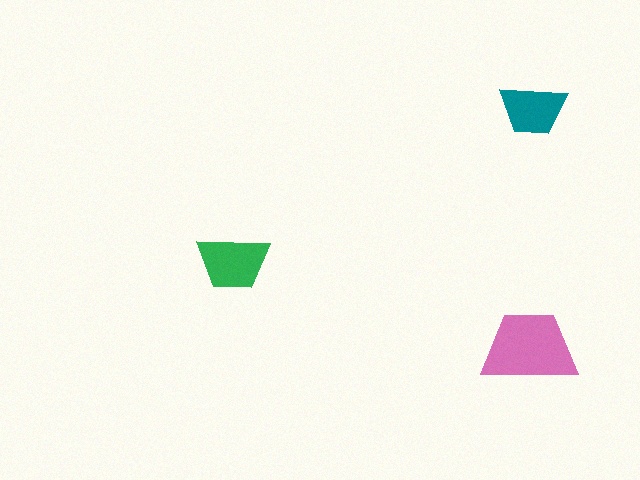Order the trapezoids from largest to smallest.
the pink one, the green one, the teal one.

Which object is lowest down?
The pink trapezoid is bottommost.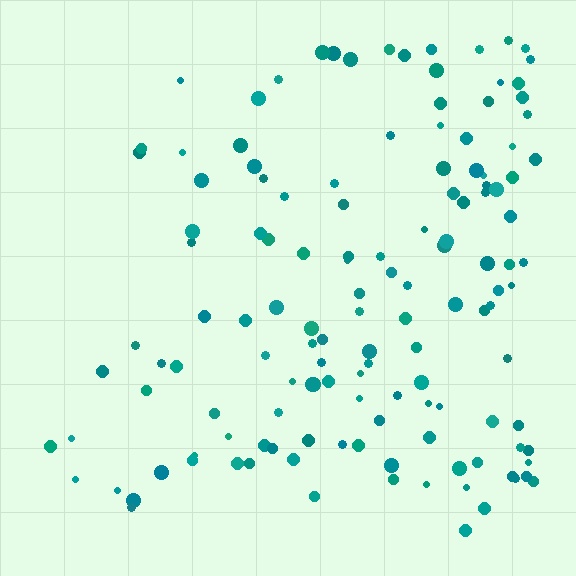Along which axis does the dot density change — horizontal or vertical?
Horizontal.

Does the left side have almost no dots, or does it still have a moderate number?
Still a moderate number, just noticeably fewer than the right.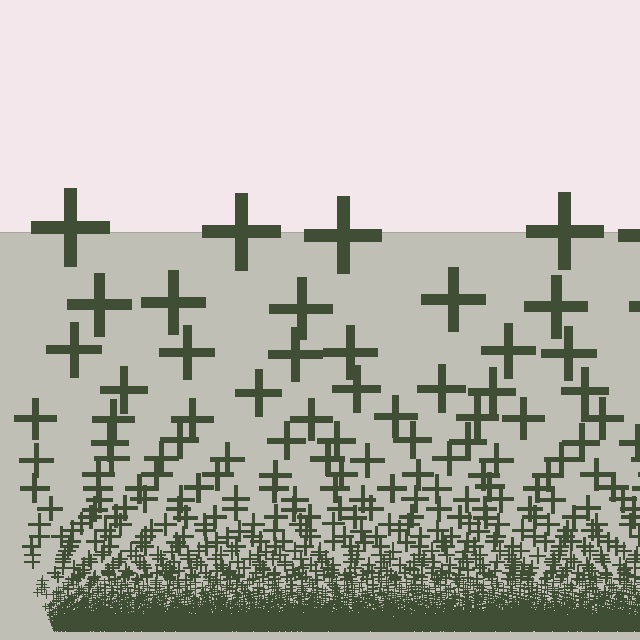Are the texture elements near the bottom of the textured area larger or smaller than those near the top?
Smaller. The gradient is inverted — elements near the bottom are smaller and denser.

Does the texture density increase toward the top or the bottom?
Density increases toward the bottom.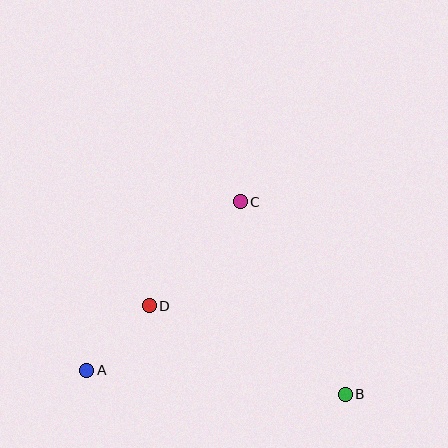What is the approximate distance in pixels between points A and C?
The distance between A and C is approximately 228 pixels.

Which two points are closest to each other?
Points A and D are closest to each other.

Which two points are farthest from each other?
Points A and B are farthest from each other.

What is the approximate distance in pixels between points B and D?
The distance between B and D is approximately 215 pixels.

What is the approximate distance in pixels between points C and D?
The distance between C and D is approximately 138 pixels.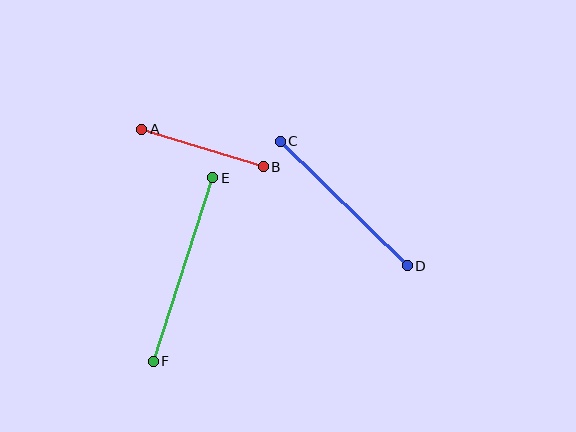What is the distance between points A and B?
The distance is approximately 127 pixels.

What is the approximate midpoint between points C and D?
The midpoint is at approximately (344, 204) pixels.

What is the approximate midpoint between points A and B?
The midpoint is at approximately (202, 148) pixels.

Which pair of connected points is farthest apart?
Points E and F are farthest apart.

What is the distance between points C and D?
The distance is approximately 178 pixels.